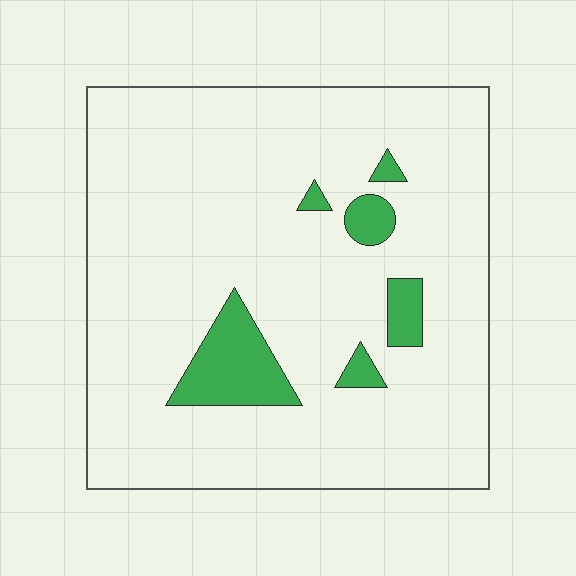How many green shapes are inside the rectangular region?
6.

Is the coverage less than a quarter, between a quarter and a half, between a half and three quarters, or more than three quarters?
Less than a quarter.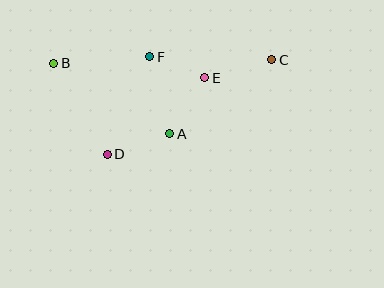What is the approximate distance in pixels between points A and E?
The distance between A and E is approximately 66 pixels.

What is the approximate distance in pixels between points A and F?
The distance between A and F is approximately 79 pixels.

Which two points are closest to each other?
Points E and F are closest to each other.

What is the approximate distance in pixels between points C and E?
The distance between C and E is approximately 69 pixels.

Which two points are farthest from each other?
Points B and C are farthest from each other.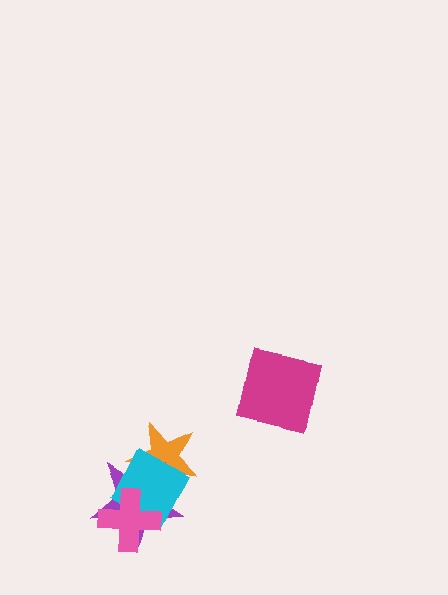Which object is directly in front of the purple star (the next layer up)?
The cyan diamond is directly in front of the purple star.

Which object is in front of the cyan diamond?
The pink cross is in front of the cyan diamond.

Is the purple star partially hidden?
Yes, it is partially covered by another shape.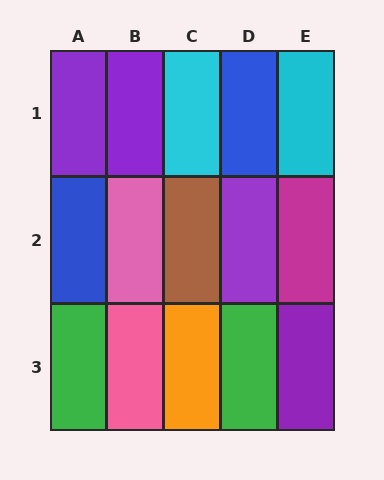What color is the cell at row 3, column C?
Orange.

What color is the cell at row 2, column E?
Magenta.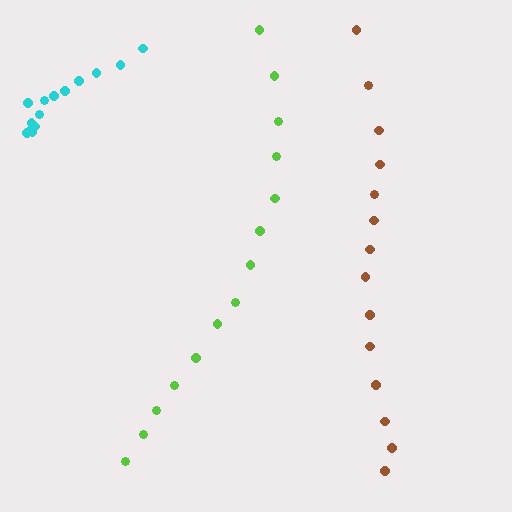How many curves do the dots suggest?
There are 3 distinct paths.